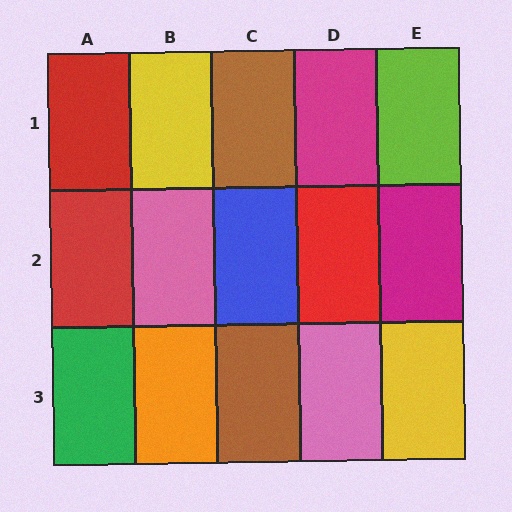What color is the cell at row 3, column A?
Green.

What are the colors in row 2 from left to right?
Red, pink, blue, red, magenta.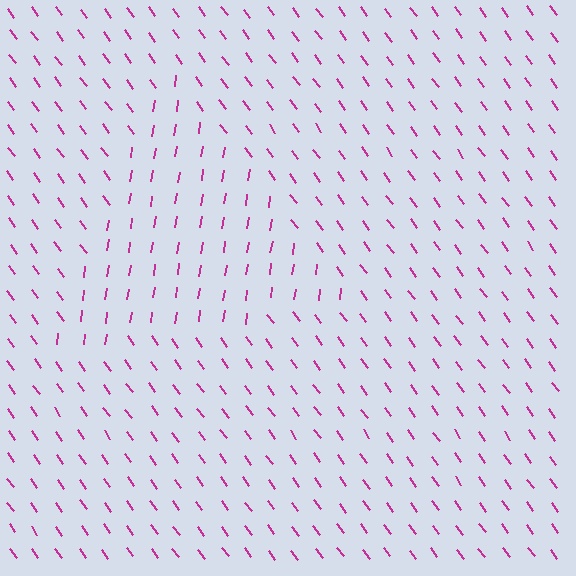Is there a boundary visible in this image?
Yes, there is a texture boundary formed by a change in line orientation.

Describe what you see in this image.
The image is filled with small magenta line segments. A triangle region in the image has lines oriented differently from the surrounding lines, creating a visible texture boundary.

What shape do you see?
I see a triangle.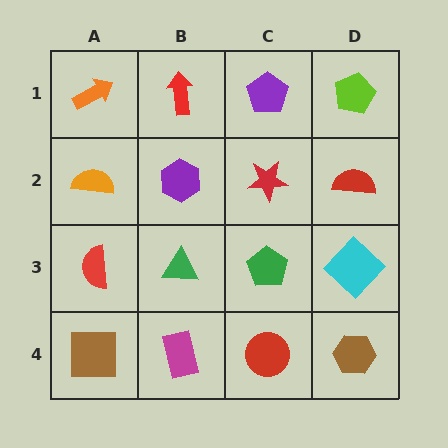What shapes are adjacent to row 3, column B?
A purple hexagon (row 2, column B), a magenta rectangle (row 4, column B), a red semicircle (row 3, column A), a green pentagon (row 3, column C).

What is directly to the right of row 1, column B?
A purple pentagon.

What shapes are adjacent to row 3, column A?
An orange semicircle (row 2, column A), a brown square (row 4, column A), a green triangle (row 3, column B).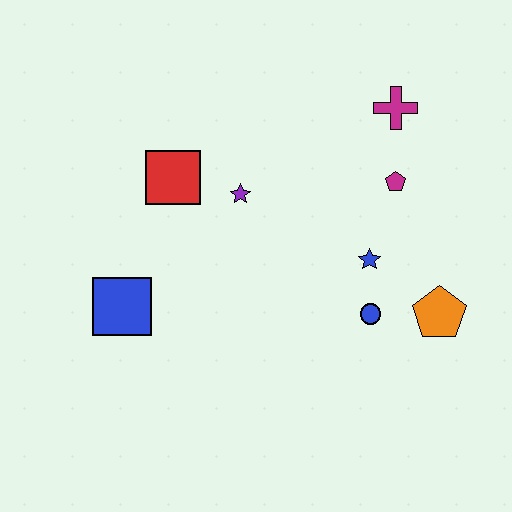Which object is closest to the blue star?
The blue circle is closest to the blue star.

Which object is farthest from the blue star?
The blue square is farthest from the blue star.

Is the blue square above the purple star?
No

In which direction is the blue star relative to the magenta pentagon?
The blue star is below the magenta pentagon.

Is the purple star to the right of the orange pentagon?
No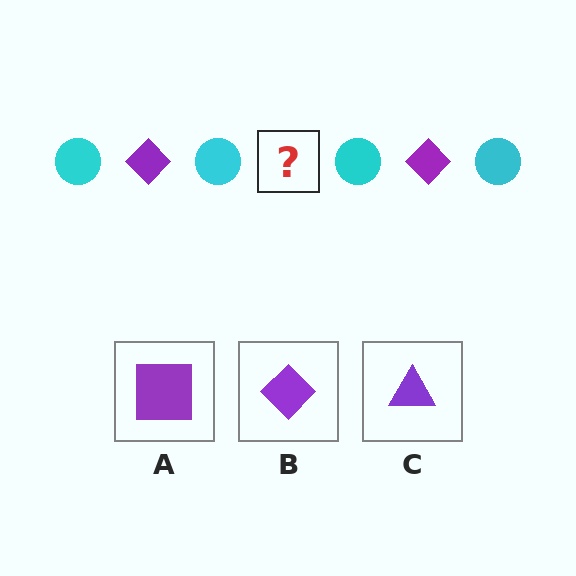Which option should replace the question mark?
Option B.